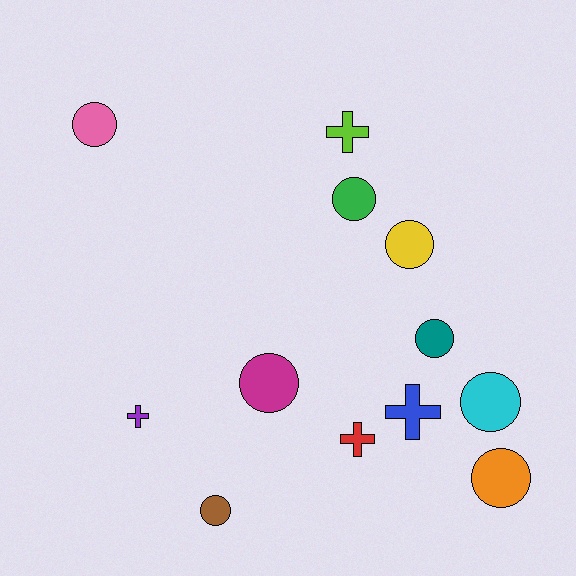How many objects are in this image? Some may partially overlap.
There are 12 objects.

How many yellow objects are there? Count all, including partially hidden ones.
There is 1 yellow object.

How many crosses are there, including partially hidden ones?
There are 4 crosses.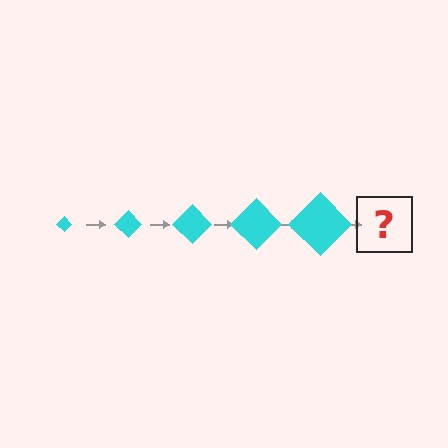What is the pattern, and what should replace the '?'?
The pattern is that the diamond gets progressively larger each step. The '?' should be a cyan diamond, larger than the previous one.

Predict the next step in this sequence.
The next step is a cyan diamond, larger than the previous one.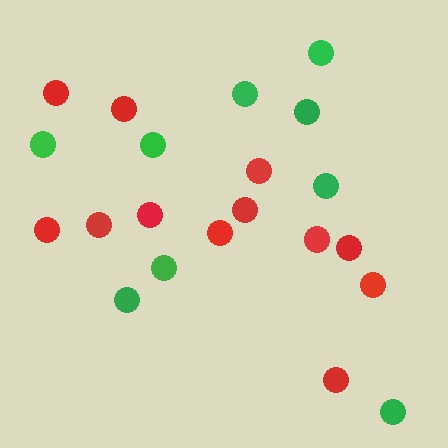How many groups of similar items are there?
There are 2 groups: one group of red circles (12) and one group of green circles (9).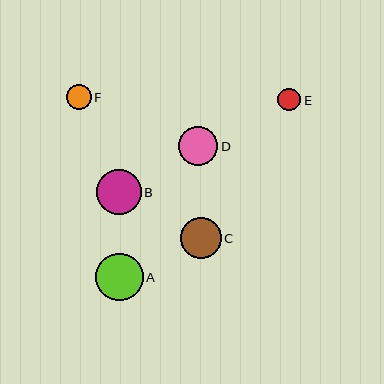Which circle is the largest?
Circle A is the largest with a size of approximately 48 pixels.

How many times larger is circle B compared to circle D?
Circle B is approximately 1.1 times the size of circle D.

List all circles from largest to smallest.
From largest to smallest: A, B, C, D, F, E.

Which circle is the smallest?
Circle E is the smallest with a size of approximately 23 pixels.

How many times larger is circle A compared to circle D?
Circle A is approximately 1.2 times the size of circle D.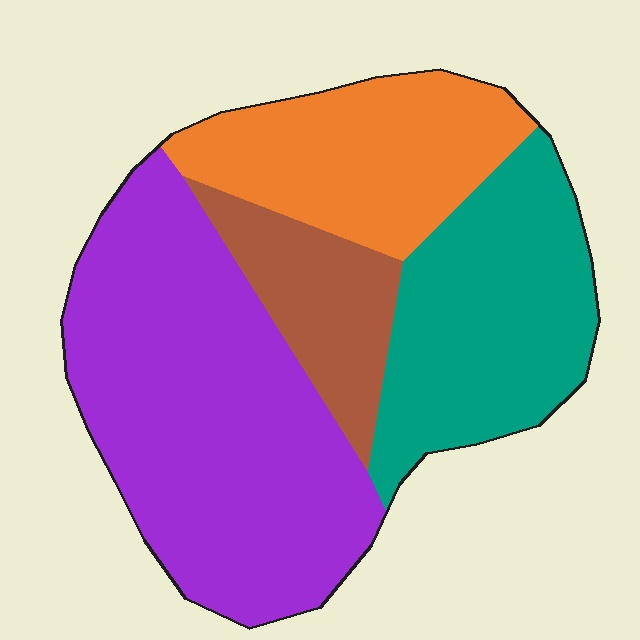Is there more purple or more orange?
Purple.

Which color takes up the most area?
Purple, at roughly 45%.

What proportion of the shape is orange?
Orange covers around 20% of the shape.